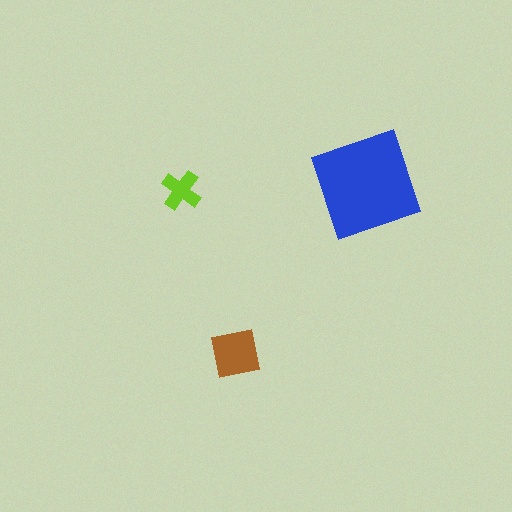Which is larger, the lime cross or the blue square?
The blue square.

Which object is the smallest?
The lime cross.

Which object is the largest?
The blue square.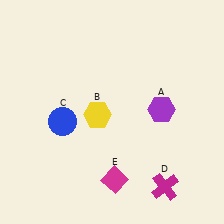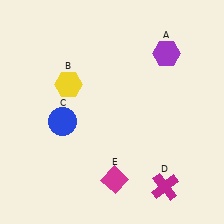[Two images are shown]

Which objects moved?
The objects that moved are: the purple hexagon (A), the yellow hexagon (B).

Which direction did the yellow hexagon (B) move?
The yellow hexagon (B) moved up.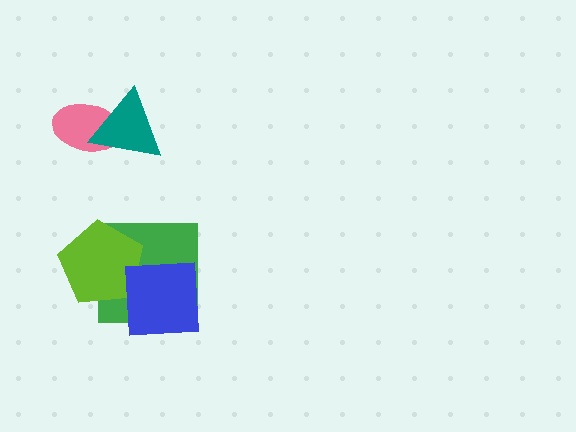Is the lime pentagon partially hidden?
Yes, it is partially covered by another shape.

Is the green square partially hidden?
Yes, it is partially covered by another shape.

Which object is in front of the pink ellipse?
The teal triangle is in front of the pink ellipse.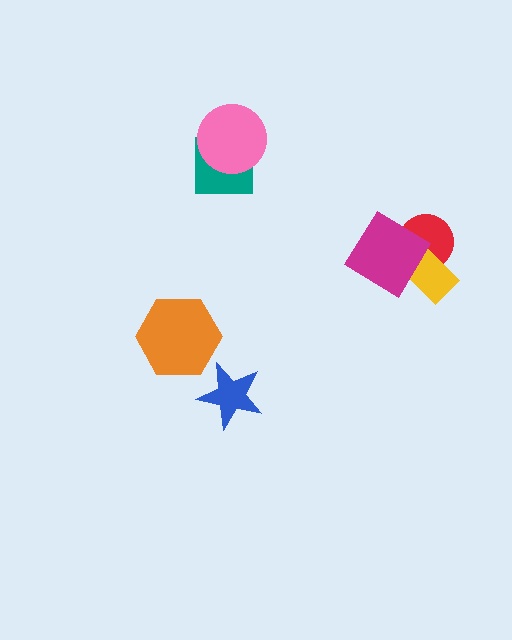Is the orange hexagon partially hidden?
No, no other shape covers it.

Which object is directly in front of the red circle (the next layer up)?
The yellow rectangle is directly in front of the red circle.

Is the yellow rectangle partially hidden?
Yes, it is partially covered by another shape.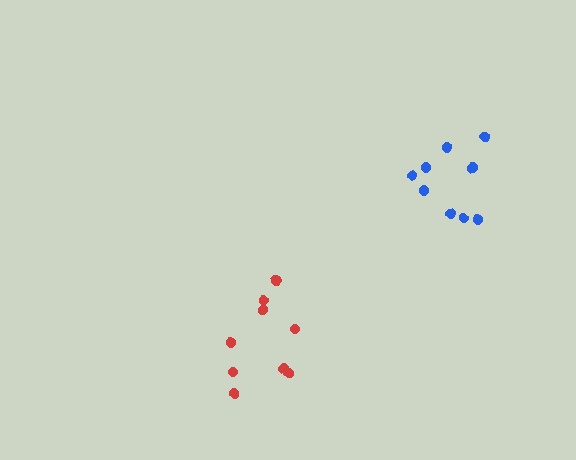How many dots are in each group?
Group 1: 9 dots, Group 2: 9 dots (18 total).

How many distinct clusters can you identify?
There are 2 distinct clusters.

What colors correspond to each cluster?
The clusters are colored: red, blue.